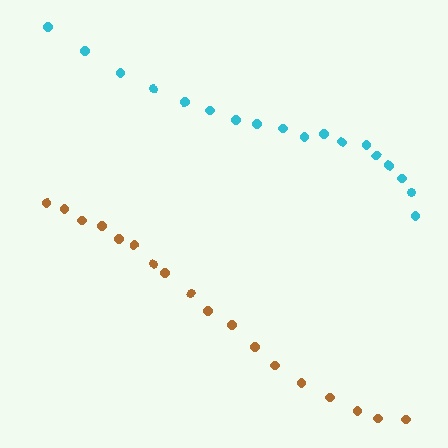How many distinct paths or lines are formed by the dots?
There are 2 distinct paths.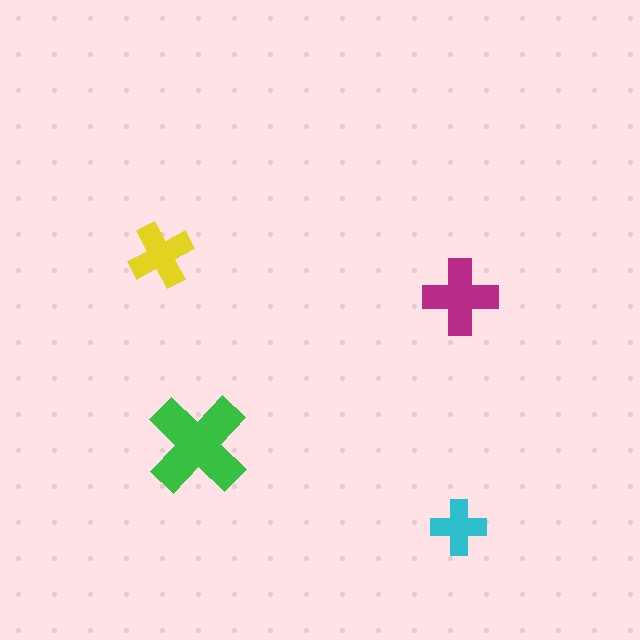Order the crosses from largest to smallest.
the green one, the magenta one, the yellow one, the cyan one.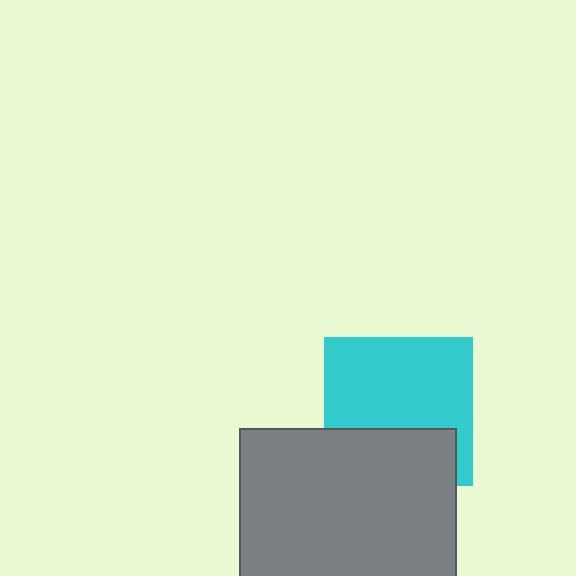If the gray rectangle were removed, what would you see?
You would see the complete cyan square.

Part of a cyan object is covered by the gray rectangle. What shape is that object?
It is a square.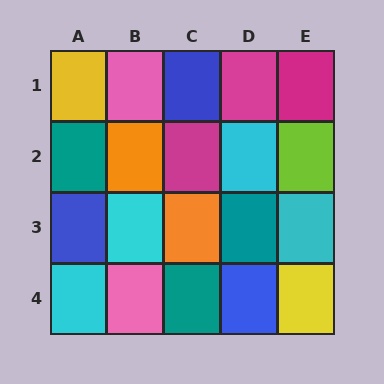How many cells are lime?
1 cell is lime.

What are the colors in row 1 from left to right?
Yellow, pink, blue, magenta, magenta.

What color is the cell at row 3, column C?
Orange.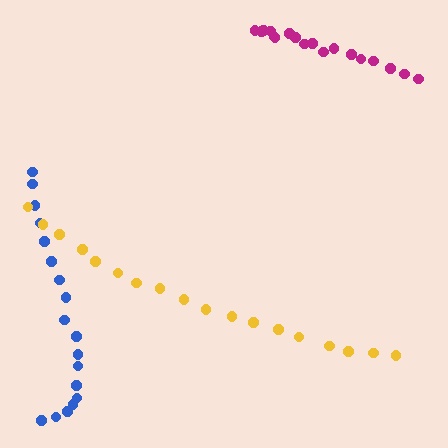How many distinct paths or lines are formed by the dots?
There are 3 distinct paths.